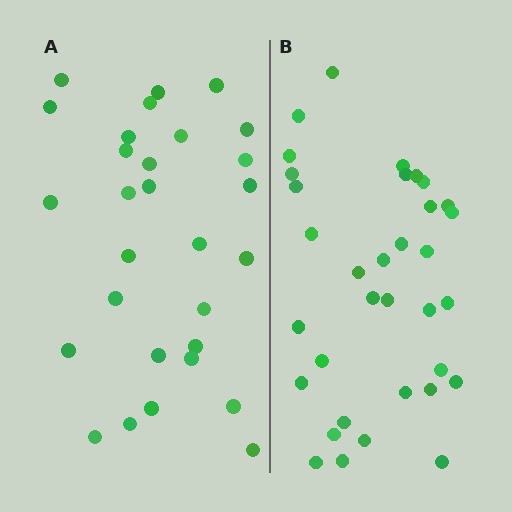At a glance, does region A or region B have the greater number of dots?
Region B (the right region) has more dots.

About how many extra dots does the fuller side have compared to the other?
Region B has about 5 more dots than region A.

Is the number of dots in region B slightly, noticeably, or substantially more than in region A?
Region B has only slightly more — the two regions are fairly close. The ratio is roughly 1.2 to 1.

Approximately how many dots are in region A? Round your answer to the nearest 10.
About 30 dots. (The exact count is 29, which rounds to 30.)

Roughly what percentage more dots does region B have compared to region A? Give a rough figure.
About 15% more.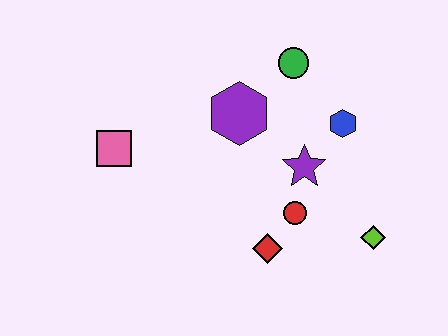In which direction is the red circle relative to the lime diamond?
The red circle is to the left of the lime diamond.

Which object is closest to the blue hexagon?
The purple star is closest to the blue hexagon.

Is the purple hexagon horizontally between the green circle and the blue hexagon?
No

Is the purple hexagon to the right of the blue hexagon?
No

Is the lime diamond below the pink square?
Yes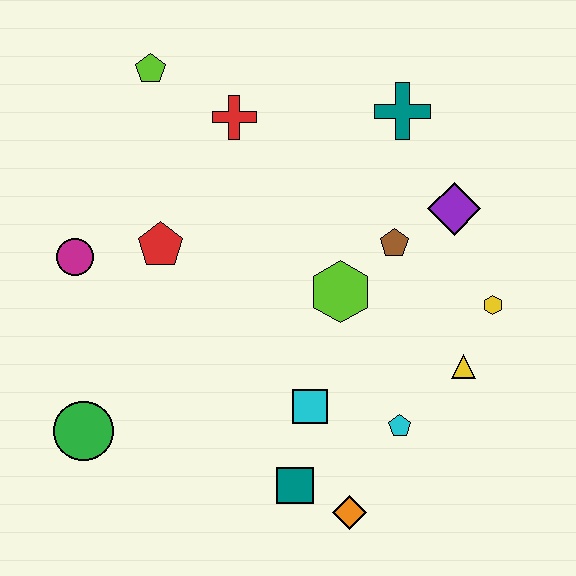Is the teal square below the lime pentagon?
Yes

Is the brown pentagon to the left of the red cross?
No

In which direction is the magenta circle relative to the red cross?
The magenta circle is to the left of the red cross.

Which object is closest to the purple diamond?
The brown pentagon is closest to the purple diamond.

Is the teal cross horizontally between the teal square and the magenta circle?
No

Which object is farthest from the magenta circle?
The yellow hexagon is farthest from the magenta circle.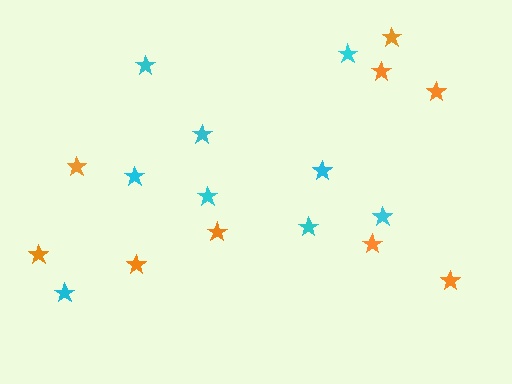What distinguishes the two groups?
There are 2 groups: one group of cyan stars (9) and one group of orange stars (9).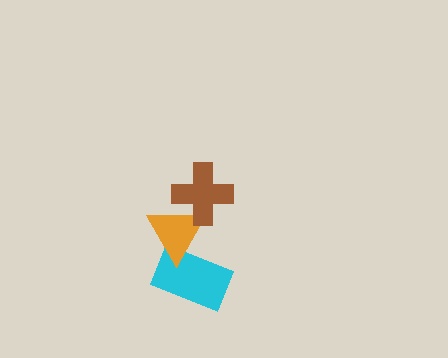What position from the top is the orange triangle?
The orange triangle is 2nd from the top.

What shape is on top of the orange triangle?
The brown cross is on top of the orange triangle.